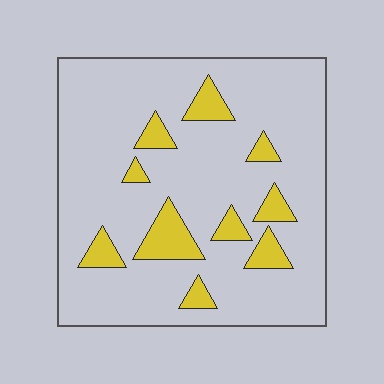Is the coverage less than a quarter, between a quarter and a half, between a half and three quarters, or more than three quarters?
Less than a quarter.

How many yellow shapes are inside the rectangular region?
10.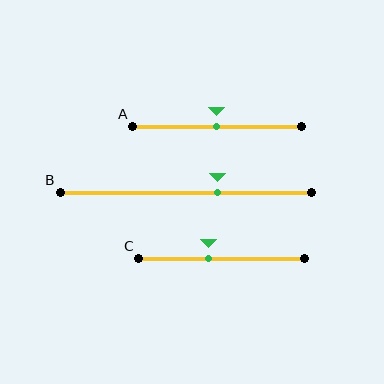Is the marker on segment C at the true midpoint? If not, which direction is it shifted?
No, the marker on segment C is shifted to the left by about 8% of the segment length.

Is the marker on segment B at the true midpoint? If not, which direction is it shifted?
No, the marker on segment B is shifted to the right by about 12% of the segment length.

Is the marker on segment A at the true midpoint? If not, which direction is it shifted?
Yes, the marker on segment A is at the true midpoint.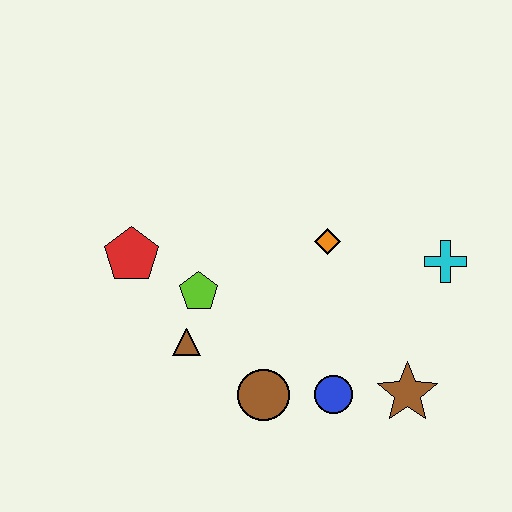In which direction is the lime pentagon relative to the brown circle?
The lime pentagon is above the brown circle.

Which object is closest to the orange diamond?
The cyan cross is closest to the orange diamond.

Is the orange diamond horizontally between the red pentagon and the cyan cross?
Yes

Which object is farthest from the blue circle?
The red pentagon is farthest from the blue circle.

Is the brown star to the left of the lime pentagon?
No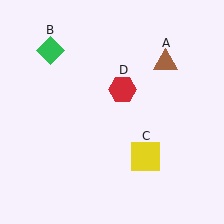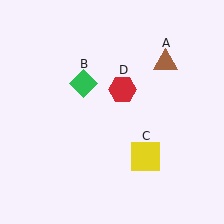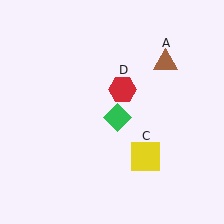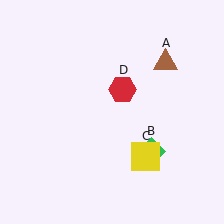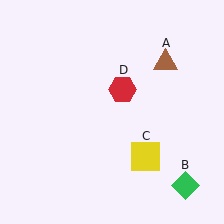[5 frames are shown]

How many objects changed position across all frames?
1 object changed position: green diamond (object B).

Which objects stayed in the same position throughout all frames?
Brown triangle (object A) and yellow square (object C) and red hexagon (object D) remained stationary.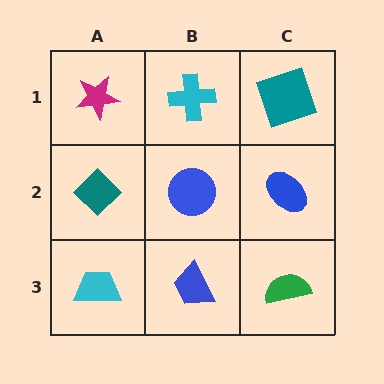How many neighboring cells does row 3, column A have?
2.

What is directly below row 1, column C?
A blue ellipse.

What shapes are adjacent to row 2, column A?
A magenta star (row 1, column A), a cyan trapezoid (row 3, column A), a blue circle (row 2, column B).